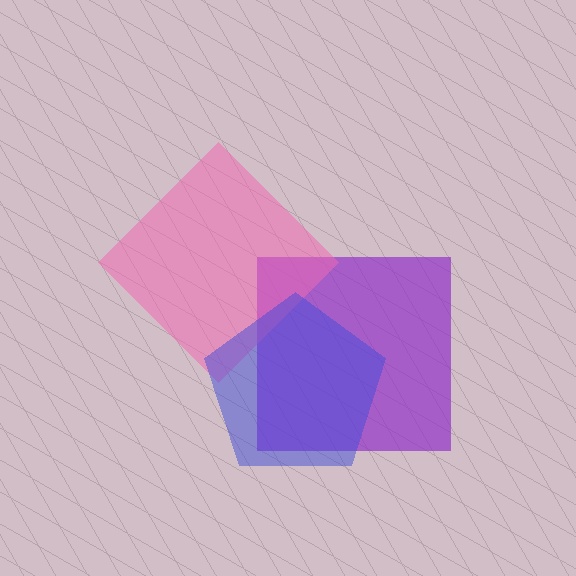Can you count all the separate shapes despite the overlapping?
Yes, there are 3 separate shapes.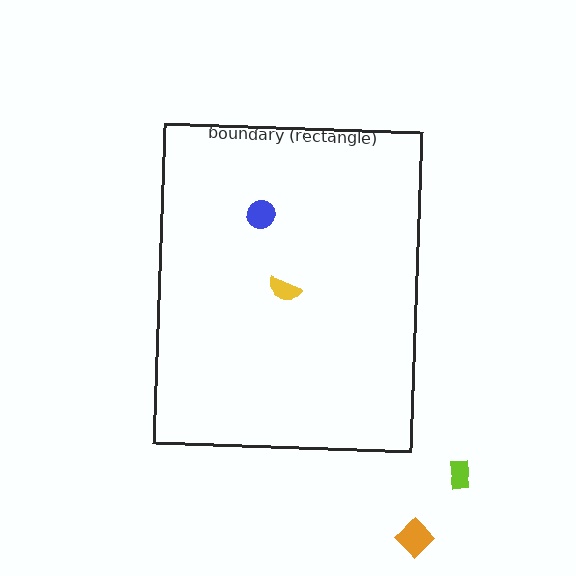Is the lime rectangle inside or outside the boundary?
Outside.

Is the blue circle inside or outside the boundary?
Inside.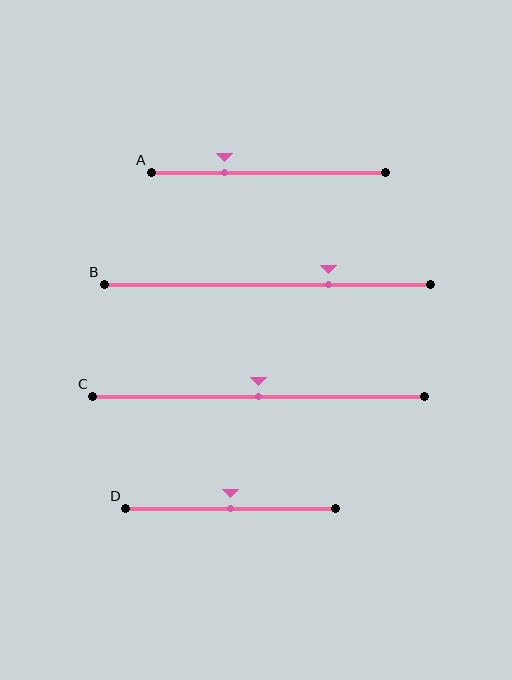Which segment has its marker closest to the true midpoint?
Segment C has its marker closest to the true midpoint.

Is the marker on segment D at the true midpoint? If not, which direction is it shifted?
Yes, the marker on segment D is at the true midpoint.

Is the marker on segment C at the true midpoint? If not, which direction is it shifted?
Yes, the marker on segment C is at the true midpoint.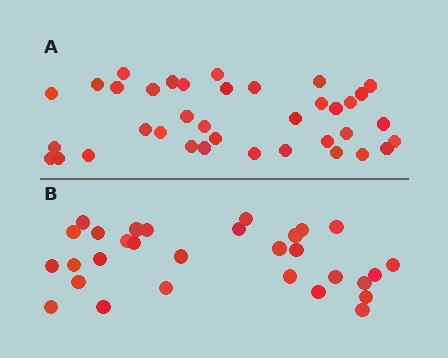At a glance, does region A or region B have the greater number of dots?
Region A (the top region) has more dots.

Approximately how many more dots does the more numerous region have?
Region A has roughly 8 or so more dots than region B.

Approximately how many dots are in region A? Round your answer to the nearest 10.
About 40 dots. (The exact count is 37, which rounds to 40.)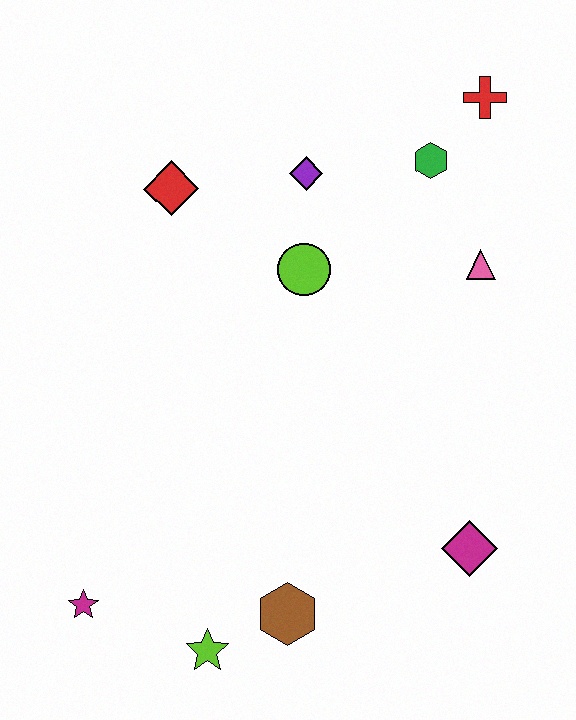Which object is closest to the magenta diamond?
The brown hexagon is closest to the magenta diamond.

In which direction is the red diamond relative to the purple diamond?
The red diamond is to the left of the purple diamond.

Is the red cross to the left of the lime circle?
No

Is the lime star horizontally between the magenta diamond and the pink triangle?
No